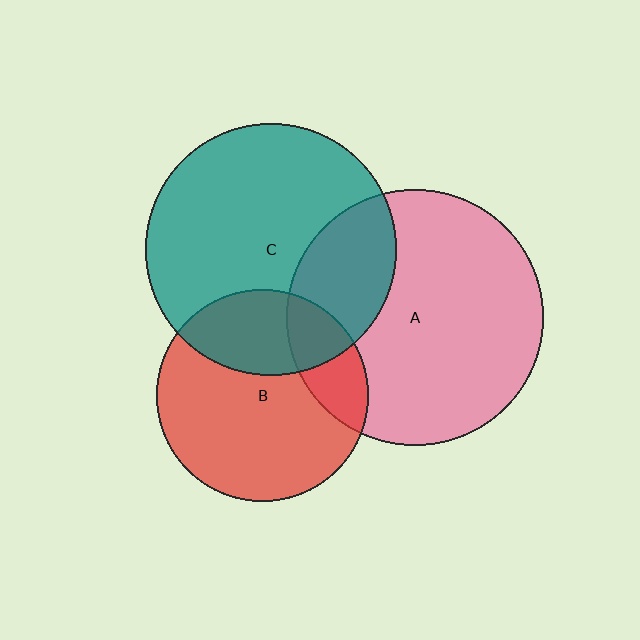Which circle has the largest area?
Circle A (pink).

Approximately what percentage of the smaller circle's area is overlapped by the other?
Approximately 20%.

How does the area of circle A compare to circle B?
Approximately 1.5 times.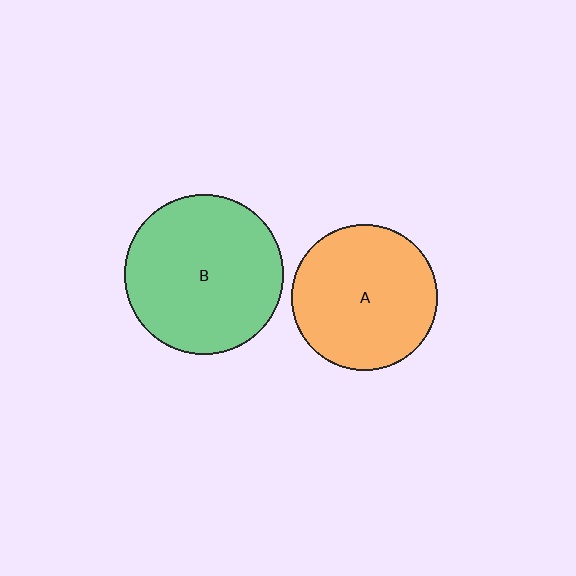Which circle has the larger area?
Circle B (green).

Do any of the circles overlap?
No, none of the circles overlap.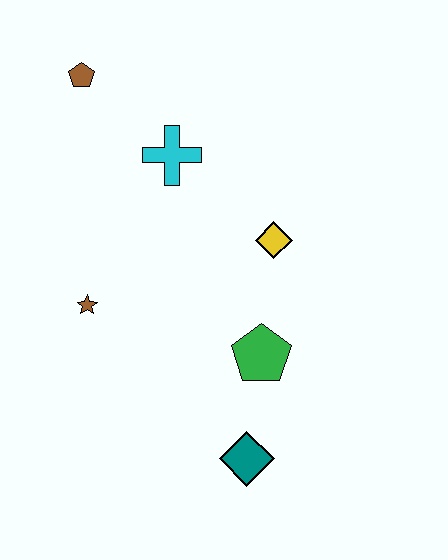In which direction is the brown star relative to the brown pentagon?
The brown star is below the brown pentagon.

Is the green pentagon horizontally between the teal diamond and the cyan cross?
No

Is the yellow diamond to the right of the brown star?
Yes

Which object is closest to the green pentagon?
The teal diamond is closest to the green pentagon.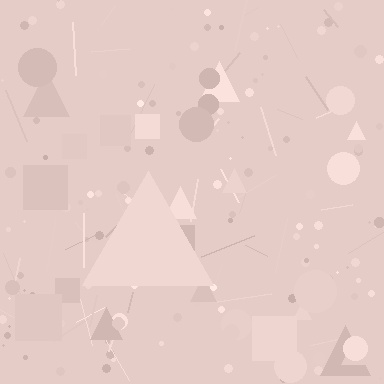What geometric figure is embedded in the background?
A triangle is embedded in the background.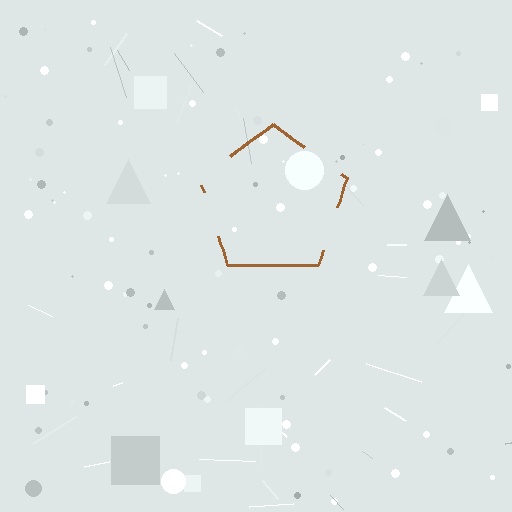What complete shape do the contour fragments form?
The contour fragments form a pentagon.